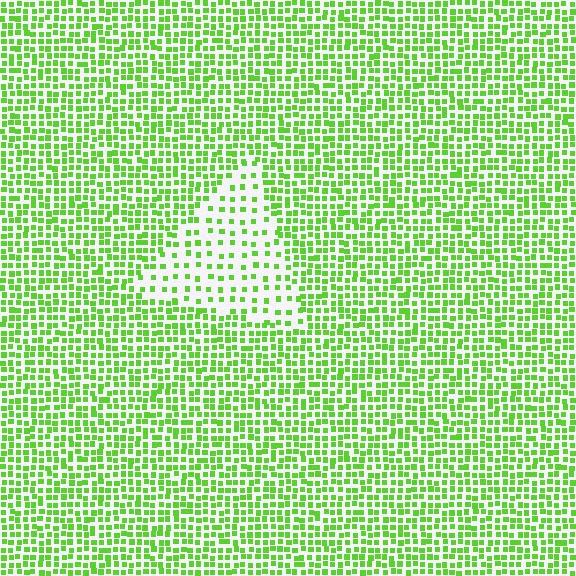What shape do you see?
I see a triangle.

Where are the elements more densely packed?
The elements are more densely packed outside the triangle boundary.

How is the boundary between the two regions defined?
The boundary is defined by a change in element density (approximately 2.3x ratio). All elements are the same color, size, and shape.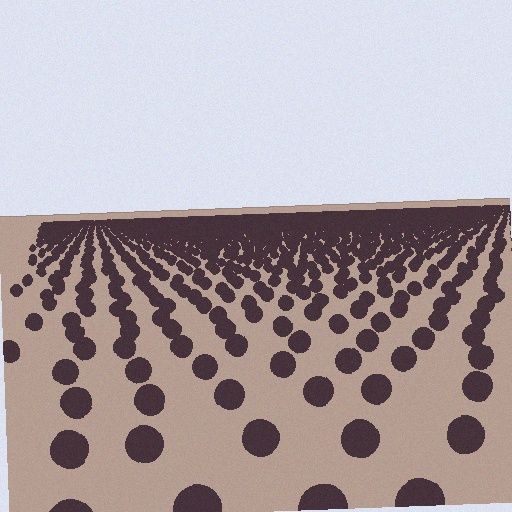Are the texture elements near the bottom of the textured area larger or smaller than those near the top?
Larger. Near the bottom, elements are closer to the viewer and appear at a bigger on-screen size.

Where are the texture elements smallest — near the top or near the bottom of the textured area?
Near the top.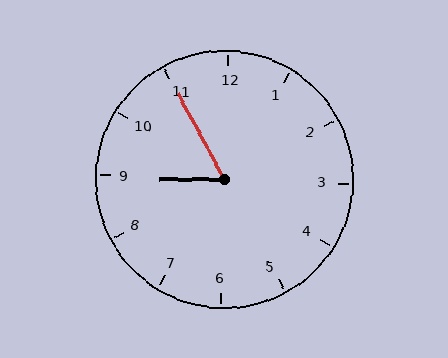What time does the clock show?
8:55.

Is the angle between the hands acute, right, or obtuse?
It is acute.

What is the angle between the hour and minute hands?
Approximately 62 degrees.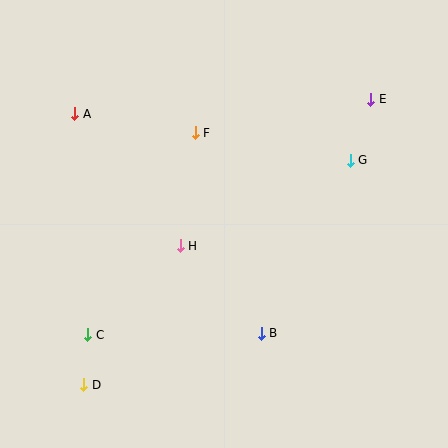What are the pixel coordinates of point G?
Point G is at (350, 160).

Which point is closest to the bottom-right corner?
Point B is closest to the bottom-right corner.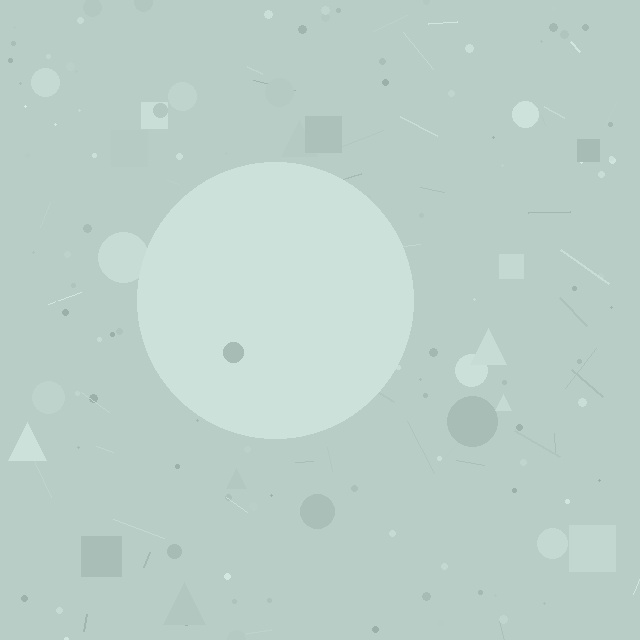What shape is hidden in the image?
A circle is hidden in the image.